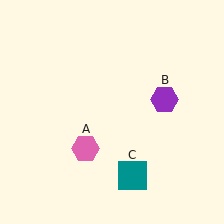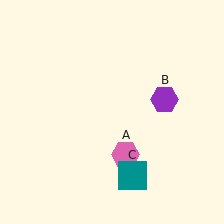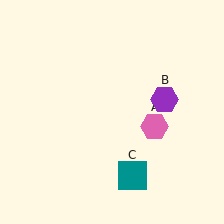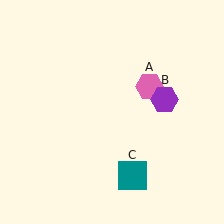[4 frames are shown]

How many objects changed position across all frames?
1 object changed position: pink hexagon (object A).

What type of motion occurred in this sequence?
The pink hexagon (object A) rotated counterclockwise around the center of the scene.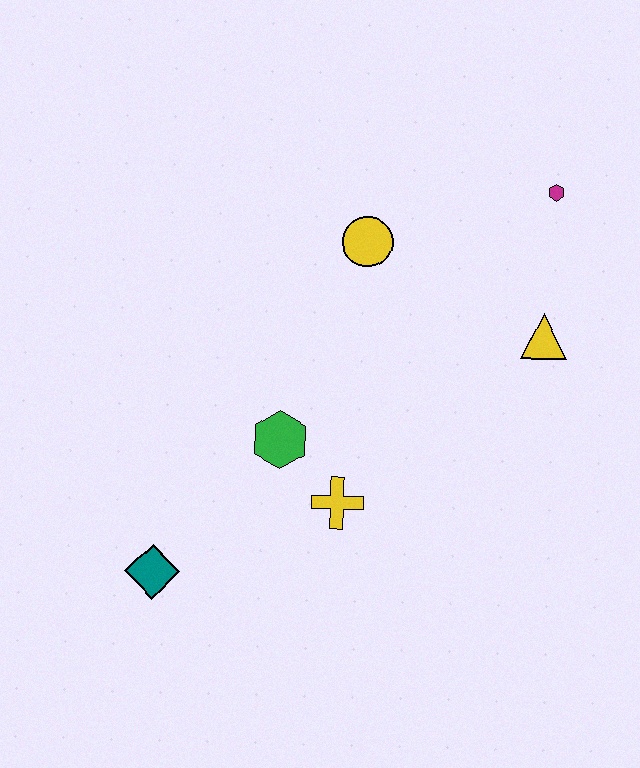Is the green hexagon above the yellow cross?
Yes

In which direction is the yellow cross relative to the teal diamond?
The yellow cross is to the right of the teal diamond.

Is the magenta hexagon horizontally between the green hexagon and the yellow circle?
No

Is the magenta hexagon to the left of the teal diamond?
No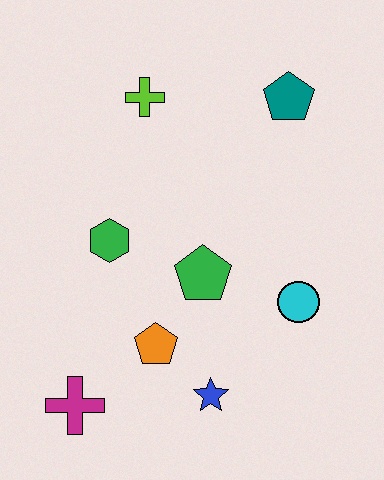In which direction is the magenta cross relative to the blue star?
The magenta cross is to the left of the blue star.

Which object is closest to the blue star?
The orange pentagon is closest to the blue star.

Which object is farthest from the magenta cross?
The teal pentagon is farthest from the magenta cross.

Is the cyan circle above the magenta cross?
Yes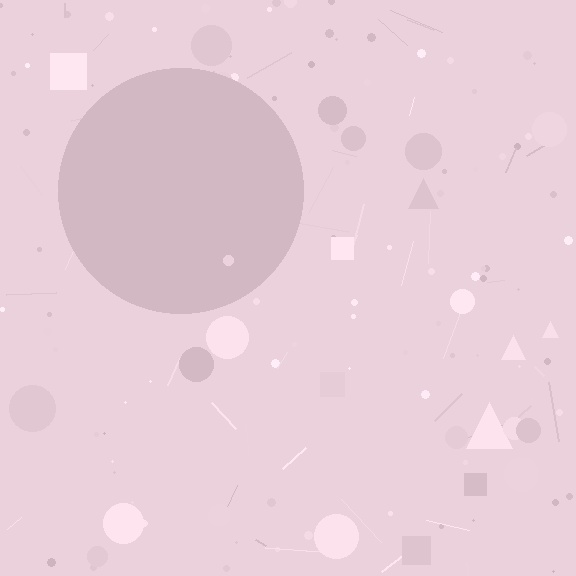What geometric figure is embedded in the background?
A circle is embedded in the background.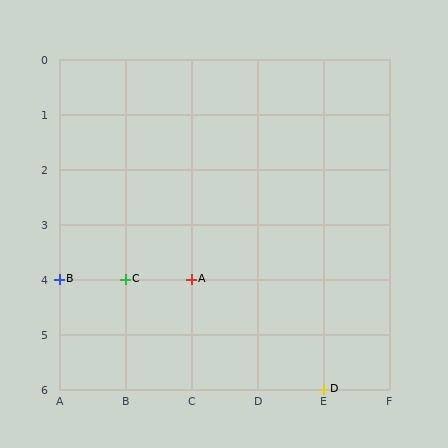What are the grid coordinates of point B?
Point B is at grid coordinates (A, 4).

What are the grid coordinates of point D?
Point D is at grid coordinates (E, 6).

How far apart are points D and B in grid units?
Points D and B are 4 columns and 2 rows apart (about 4.5 grid units diagonally).